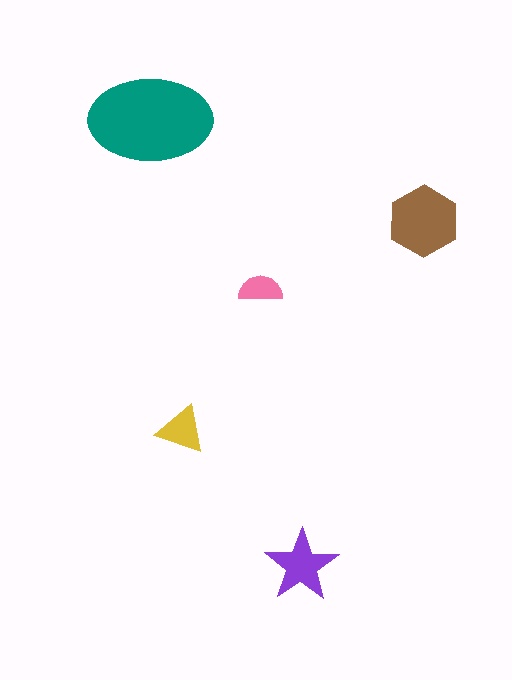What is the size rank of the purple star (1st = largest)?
3rd.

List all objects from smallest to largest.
The pink semicircle, the yellow triangle, the purple star, the brown hexagon, the teal ellipse.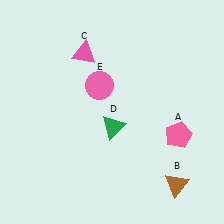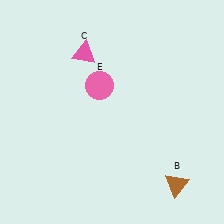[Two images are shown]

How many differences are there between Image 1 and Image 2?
There are 2 differences between the two images.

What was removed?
The green triangle (D), the pink pentagon (A) were removed in Image 2.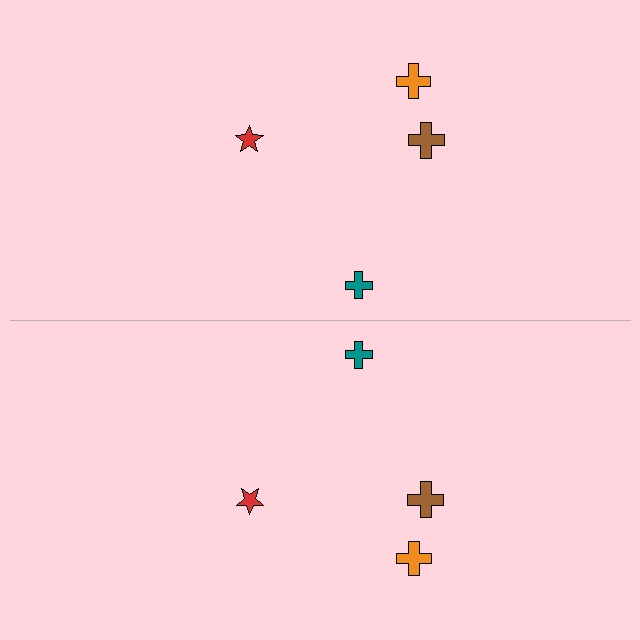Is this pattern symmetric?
Yes, this pattern has bilateral (reflection) symmetry.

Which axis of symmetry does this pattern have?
The pattern has a horizontal axis of symmetry running through the center of the image.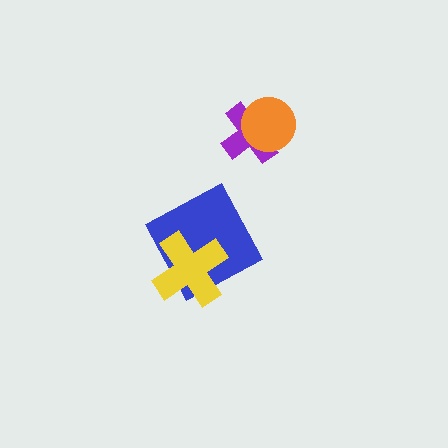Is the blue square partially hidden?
Yes, it is partially covered by another shape.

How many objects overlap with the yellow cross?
1 object overlaps with the yellow cross.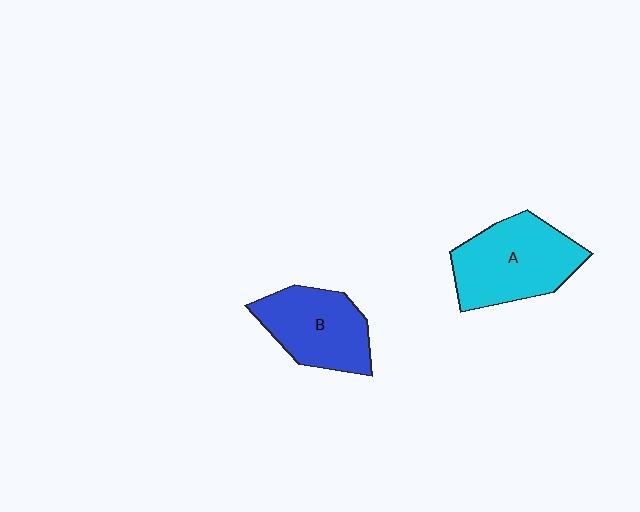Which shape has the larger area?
Shape A (cyan).